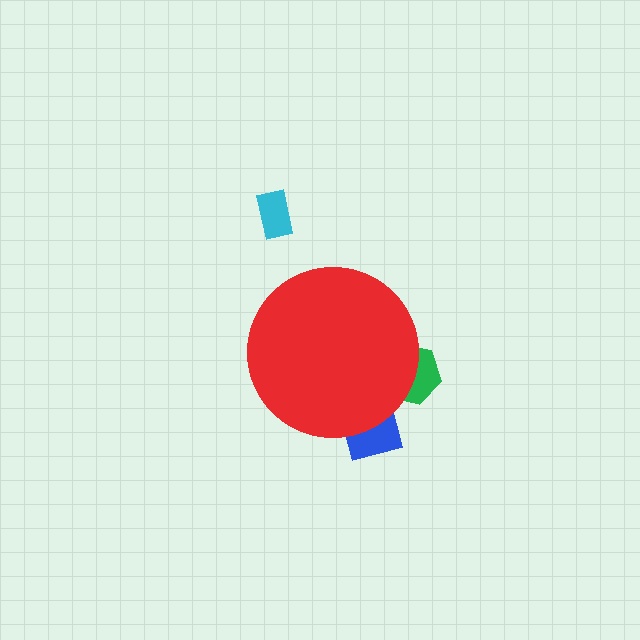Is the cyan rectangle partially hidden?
No, the cyan rectangle is fully visible.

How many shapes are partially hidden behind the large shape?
2 shapes are partially hidden.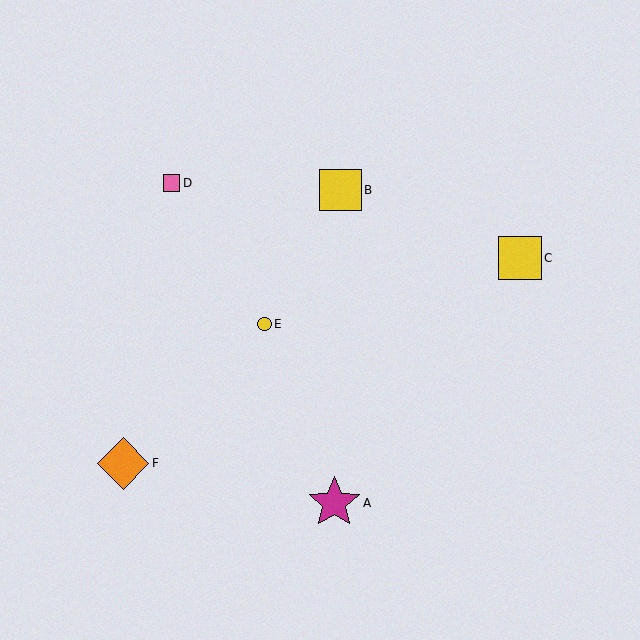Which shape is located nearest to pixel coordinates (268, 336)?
The yellow circle (labeled E) at (264, 324) is nearest to that location.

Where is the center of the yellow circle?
The center of the yellow circle is at (264, 324).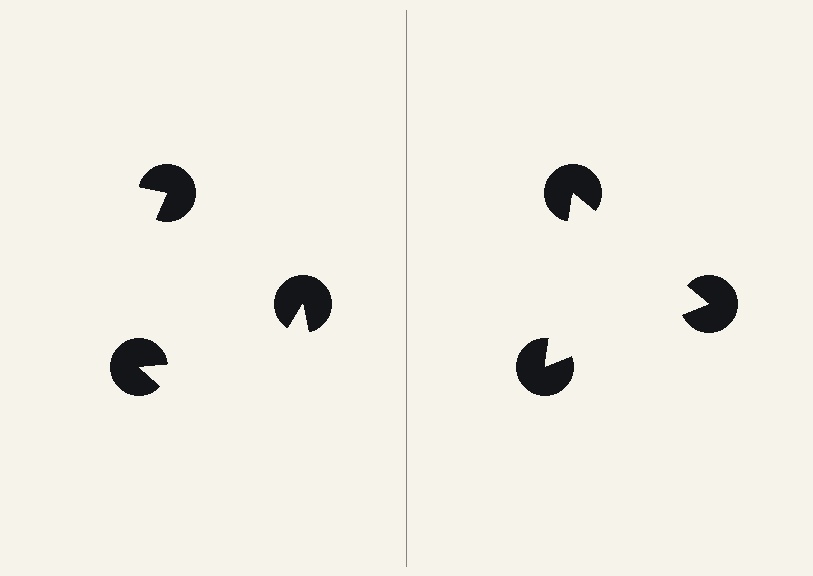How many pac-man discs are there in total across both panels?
6 — 3 on each side.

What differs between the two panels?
The pac-man discs are positioned identically on both sides; only the wedge orientations differ. On the right they align to a triangle; on the left they are misaligned.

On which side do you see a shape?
An illusory triangle appears on the right side. On the left side the wedge cuts are rotated, so no coherent shape forms.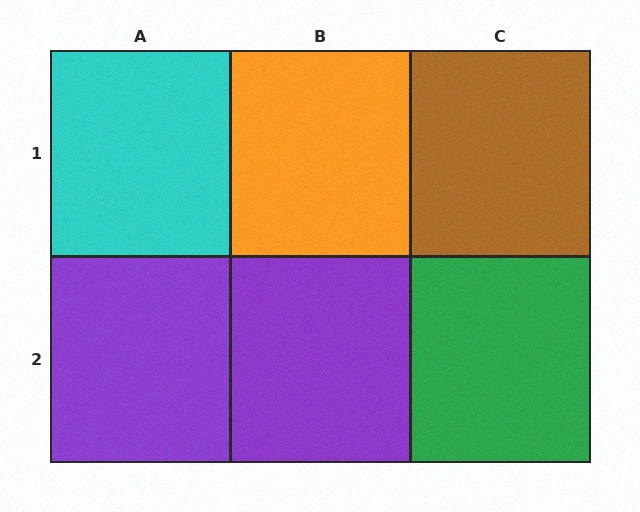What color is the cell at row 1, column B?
Orange.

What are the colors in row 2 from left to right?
Purple, purple, green.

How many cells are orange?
1 cell is orange.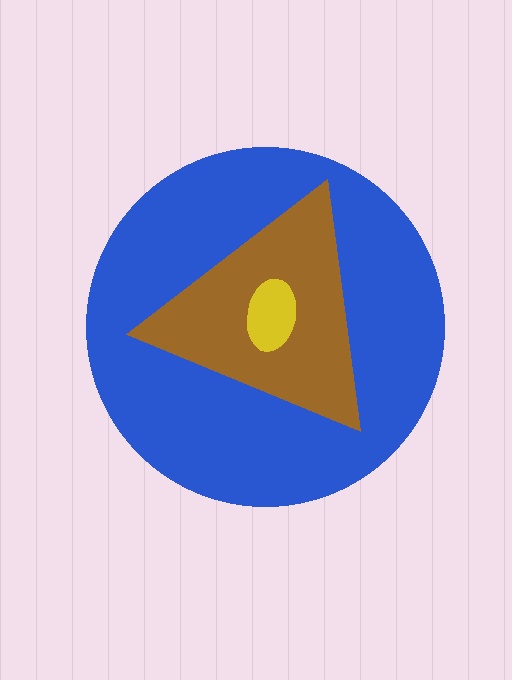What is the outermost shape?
The blue circle.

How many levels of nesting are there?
3.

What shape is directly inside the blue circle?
The brown triangle.